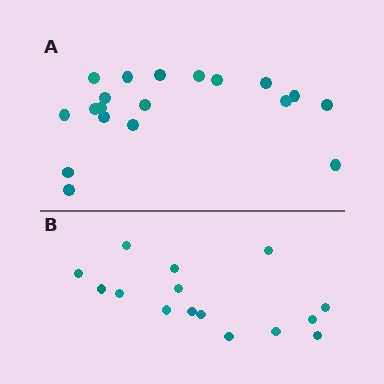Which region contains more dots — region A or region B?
Region A (the top region) has more dots.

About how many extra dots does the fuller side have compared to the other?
Region A has about 4 more dots than region B.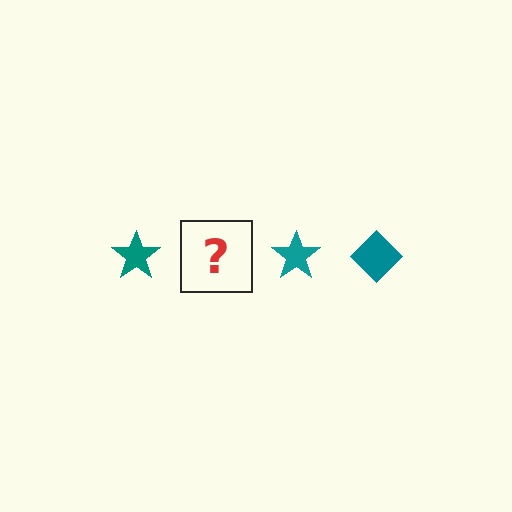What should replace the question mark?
The question mark should be replaced with a teal diamond.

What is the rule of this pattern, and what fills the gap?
The rule is that the pattern cycles through star, diamond shapes in teal. The gap should be filled with a teal diamond.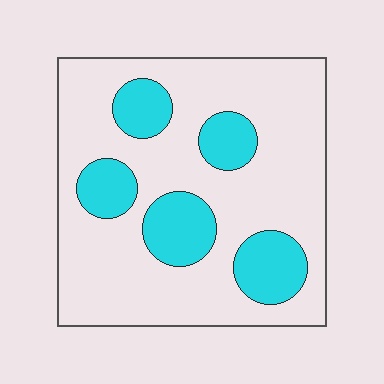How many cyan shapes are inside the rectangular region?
5.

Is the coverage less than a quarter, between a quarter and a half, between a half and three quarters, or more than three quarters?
Less than a quarter.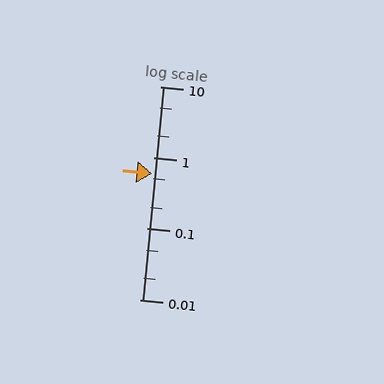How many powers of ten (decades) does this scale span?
The scale spans 3 decades, from 0.01 to 10.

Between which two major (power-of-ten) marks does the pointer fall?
The pointer is between 0.1 and 1.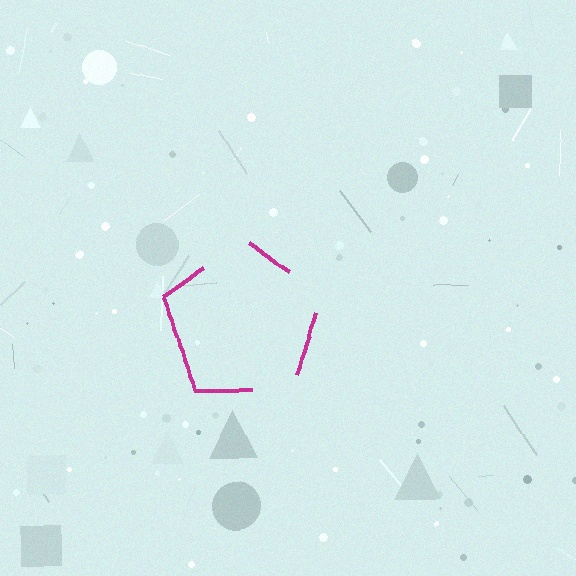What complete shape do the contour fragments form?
The contour fragments form a pentagon.